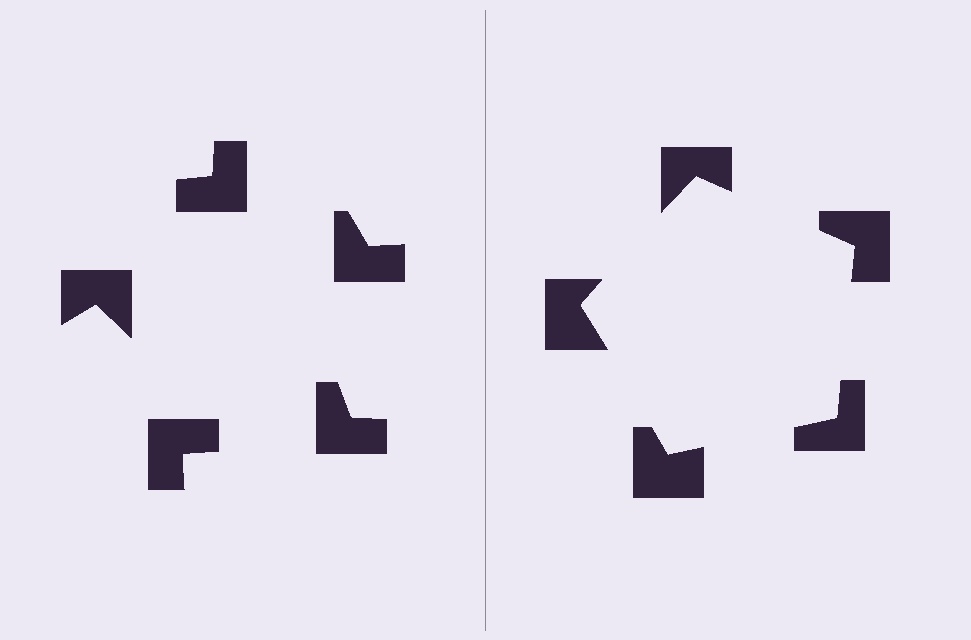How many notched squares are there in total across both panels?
10 — 5 on each side.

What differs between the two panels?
The notched squares are positioned identically on both sides; only the wedge orientations differ. On the right they align to a pentagon; on the left they are misaligned.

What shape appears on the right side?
An illusory pentagon.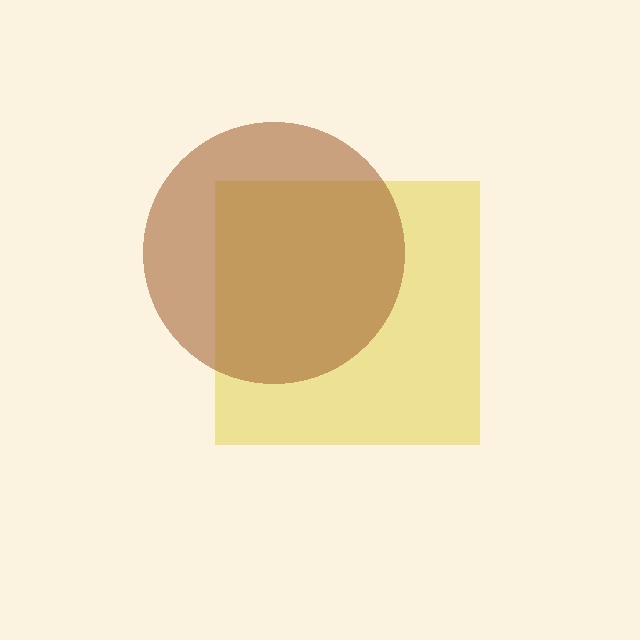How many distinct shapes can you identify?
There are 2 distinct shapes: a yellow square, a brown circle.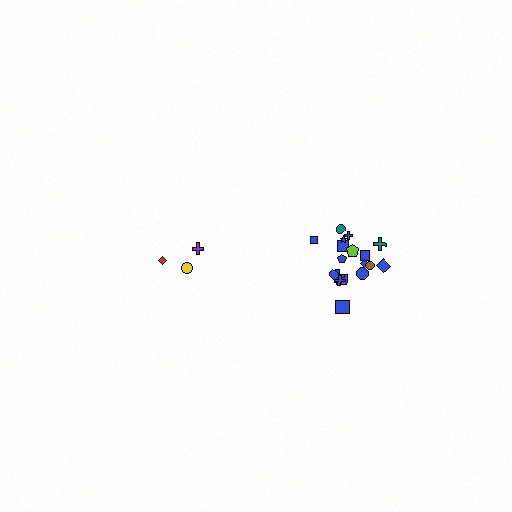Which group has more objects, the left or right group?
The right group.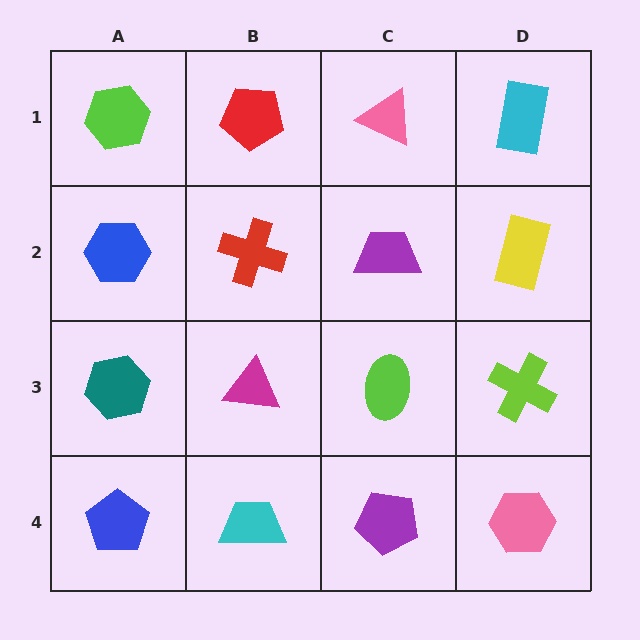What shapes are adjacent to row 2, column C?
A pink triangle (row 1, column C), a lime ellipse (row 3, column C), a red cross (row 2, column B), a yellow rectangle (row 2, column D).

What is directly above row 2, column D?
A cyan rectangle.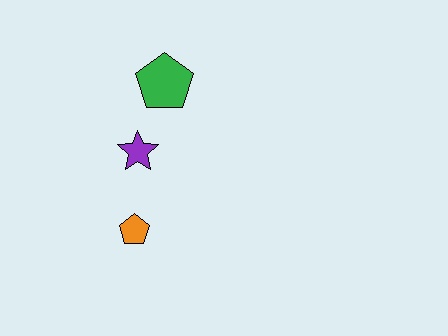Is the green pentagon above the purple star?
Yes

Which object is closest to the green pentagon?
The purple star is closest to the green pentagon.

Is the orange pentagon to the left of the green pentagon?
Yes